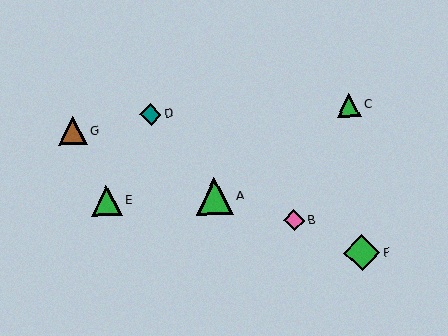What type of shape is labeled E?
Shape E is a green triangle.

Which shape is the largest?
The green triangle (labeled A) is the largest.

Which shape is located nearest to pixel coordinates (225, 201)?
The green triangle (labeled A) at (215, 196) is nearest to that location.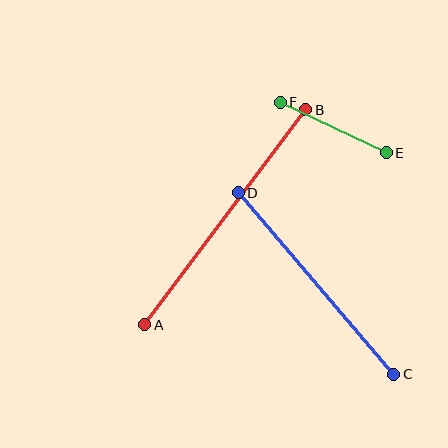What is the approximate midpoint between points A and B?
The midpoint is at approximately (225, 217) pixels.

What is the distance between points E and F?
The distance is approximately 117 pixels.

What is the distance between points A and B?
The distance is approximately 269 pixels.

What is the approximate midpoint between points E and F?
The midpoint is at approximately (333, 128) pixels.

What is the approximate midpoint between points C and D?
The midpoint is at approximately (316, 284) pixels.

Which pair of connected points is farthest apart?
Points A and B are farthest apart.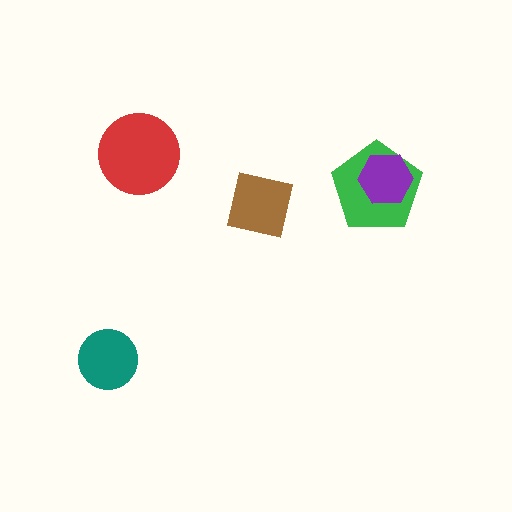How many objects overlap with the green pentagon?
1 object overlaps with the green pentagon.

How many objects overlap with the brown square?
0 objects overlap with the brown square.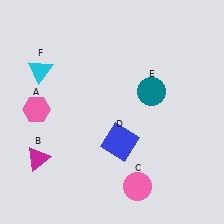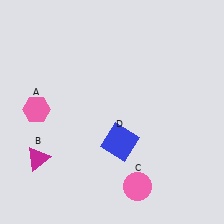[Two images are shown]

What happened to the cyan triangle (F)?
The cyan triangle (F) was removed in Image 2. It was in the top-left area of Image 1.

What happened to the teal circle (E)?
The teal circle (E) was removed in Image 2. It was in the top-right area of Image 1.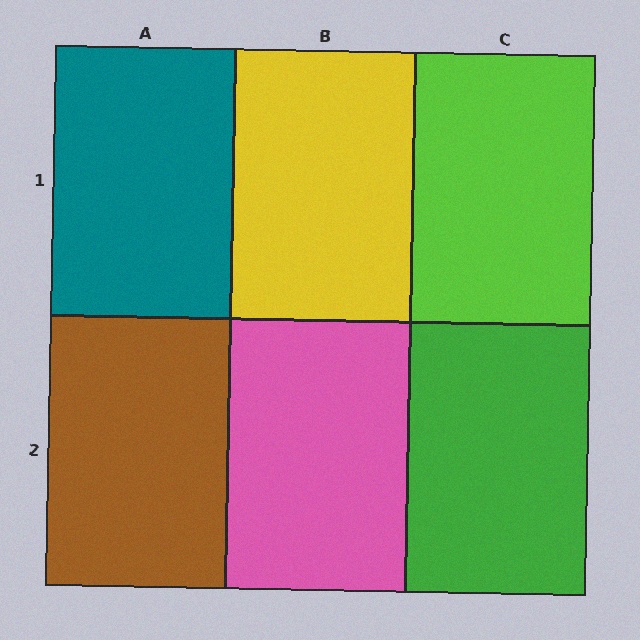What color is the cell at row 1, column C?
Lime.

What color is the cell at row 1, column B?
Yellow.